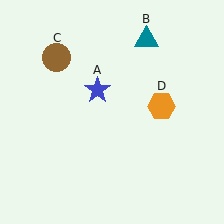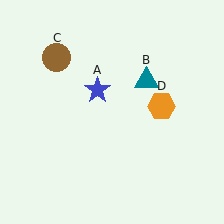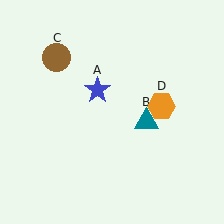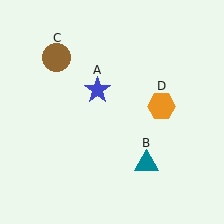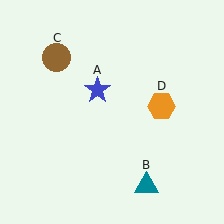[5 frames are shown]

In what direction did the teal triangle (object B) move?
The teal triangle (object B) moved down.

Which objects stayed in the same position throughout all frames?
Blue star (object A) and brown circle (object C) and orange hexagon (object D) remained stationary.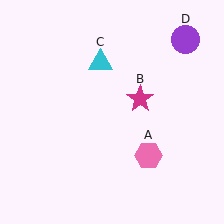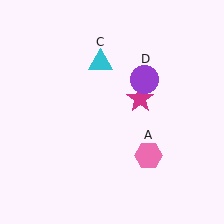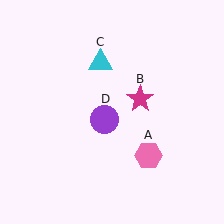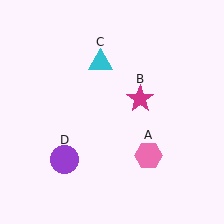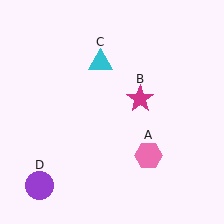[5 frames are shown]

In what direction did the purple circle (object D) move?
The purple circle (object D) moved down and to the left.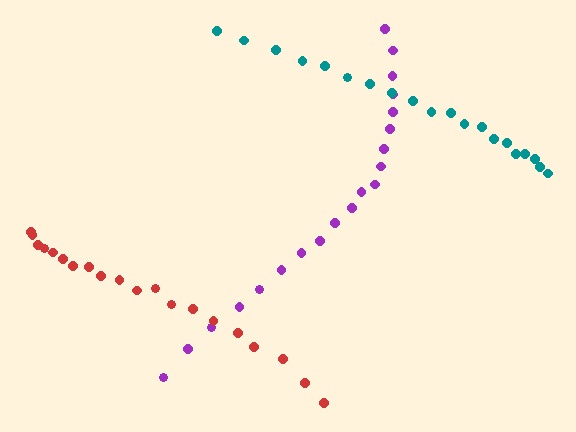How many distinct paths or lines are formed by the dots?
There are 3 distinct paths.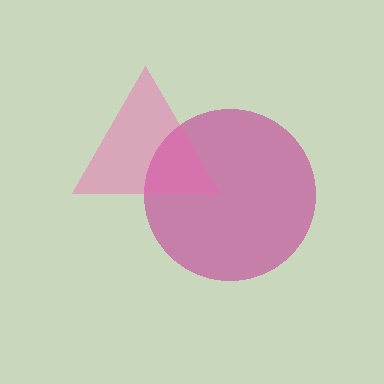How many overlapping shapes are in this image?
There are 2 overlapping shapes in the image.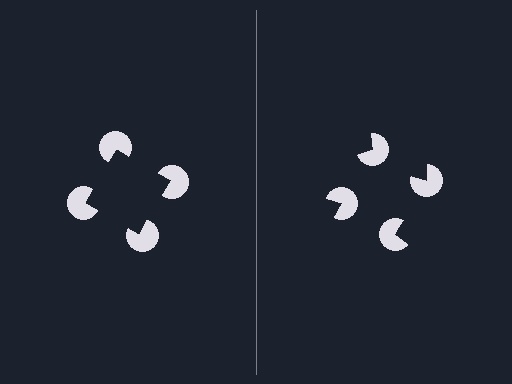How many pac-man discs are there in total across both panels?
8 — 4 on each side.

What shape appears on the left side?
An illusory square.